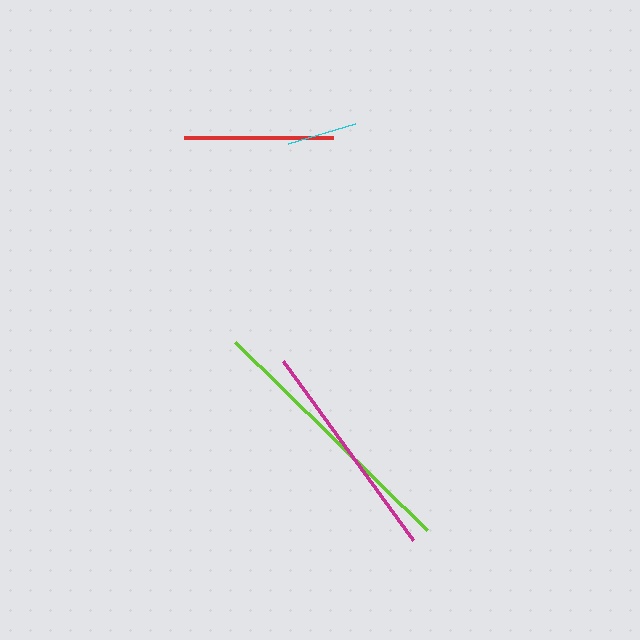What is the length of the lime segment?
The lime segment is approximately 268 pixels long.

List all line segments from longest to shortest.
From longest to shortest: lime, magenta, red, cyan.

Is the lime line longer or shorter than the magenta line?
The lime line is longer than the magenta line.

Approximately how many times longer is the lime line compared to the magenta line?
The lime line is approximately 1.2 times the length of the magenta line.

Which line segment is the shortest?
The cyan line is the shortest at approximately 70 pixels.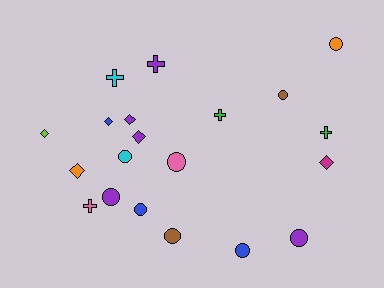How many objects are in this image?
There are 20 objects.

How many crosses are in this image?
There are 5 crosses.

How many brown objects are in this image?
There are 2 brown objects.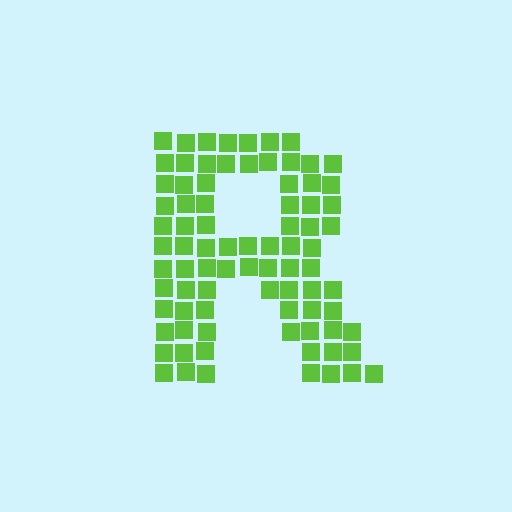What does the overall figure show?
The overall figure shows the letter R.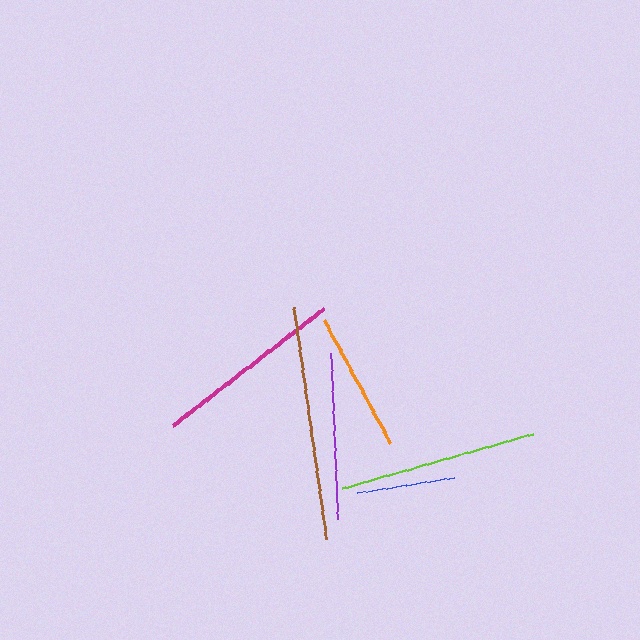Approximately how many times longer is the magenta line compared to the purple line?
The magenta line is approximately 1.1 times the length of the purple line.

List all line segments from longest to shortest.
From longest to shortest: brown, lime, magenta, purple, orange, blue.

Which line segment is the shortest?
The blue line is the shortest at approximately 97 pixels.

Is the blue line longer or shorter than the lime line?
The lime line is longer than the blue line.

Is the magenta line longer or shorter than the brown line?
The brown line is longer than the magenta line.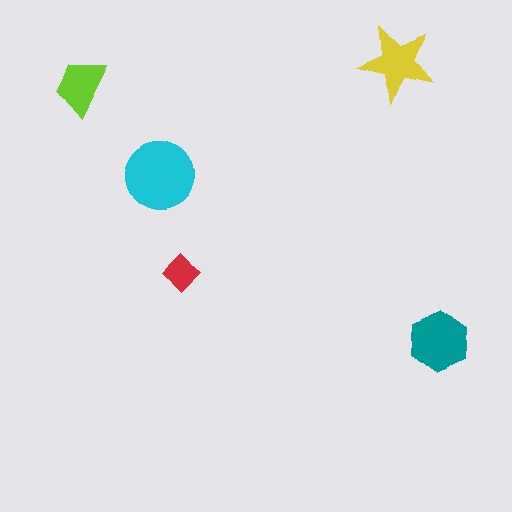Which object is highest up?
The yellow star is topmost.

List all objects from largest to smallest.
The cyan circle, the teal hexagon, the yellow star, the lime trapezoid, the red diamond.